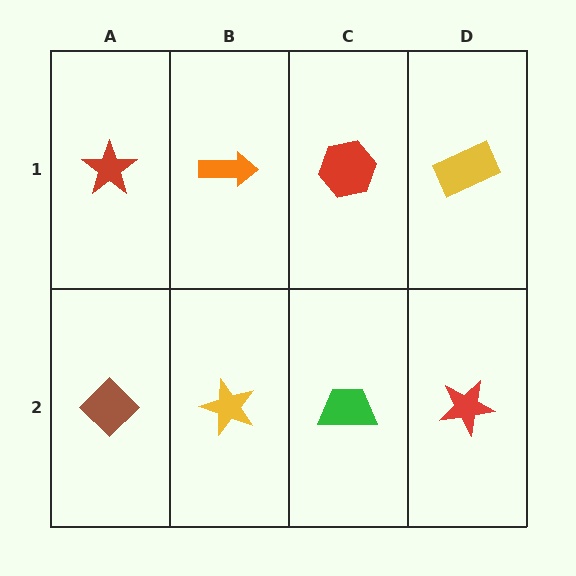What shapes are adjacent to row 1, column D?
A red star (row 2, column D), a red hexagon (row 1, column C).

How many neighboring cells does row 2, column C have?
3.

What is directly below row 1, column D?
A red star.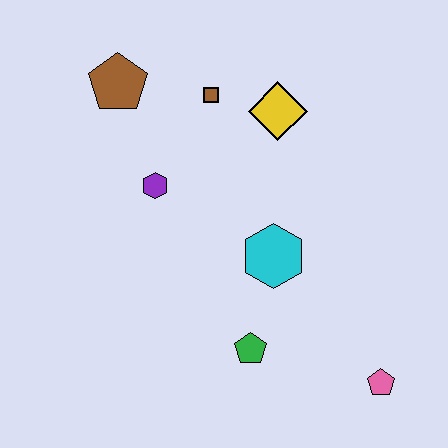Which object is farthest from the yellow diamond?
The pink pentagon is farthest from the yellow diamond.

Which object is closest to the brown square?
The yellow diamond is closest to the brown square.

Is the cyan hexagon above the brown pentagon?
No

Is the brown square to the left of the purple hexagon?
No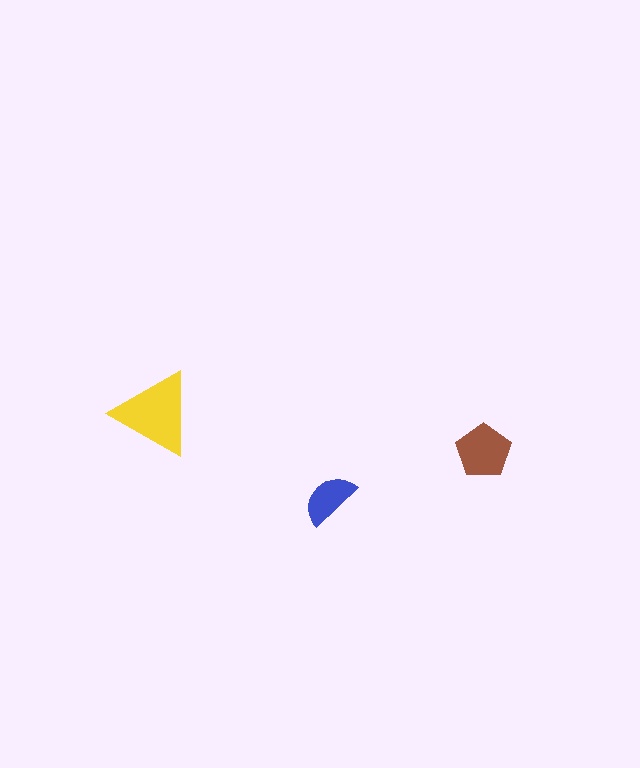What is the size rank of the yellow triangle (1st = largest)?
1st.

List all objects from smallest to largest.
The blue semicircle, the brown pentagon, the yellow triangle.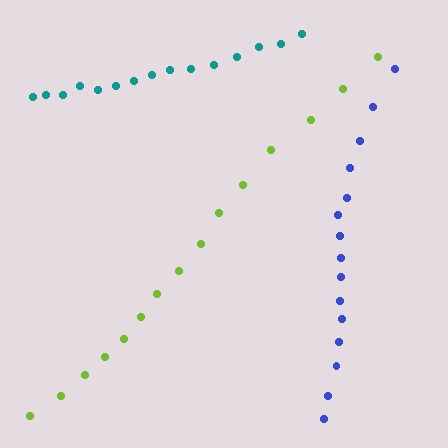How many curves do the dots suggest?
There are 3 distinct paths.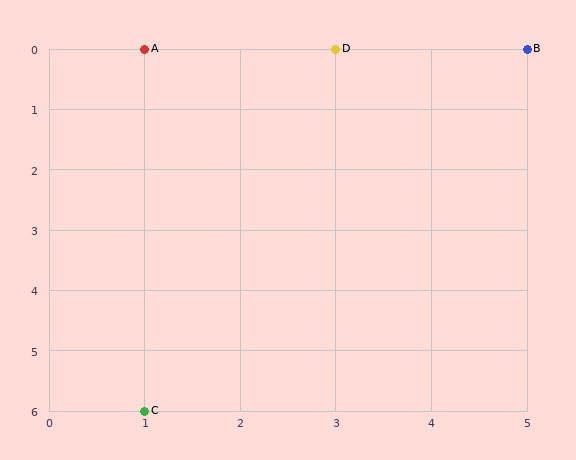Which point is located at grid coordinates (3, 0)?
Point D is at (3, 0).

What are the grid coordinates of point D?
Point D is at grid coordinates (3, 0).